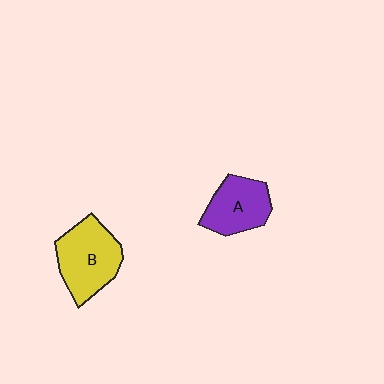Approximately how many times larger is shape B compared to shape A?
Approximately 1.3 times.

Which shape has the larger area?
Shape B (yellow).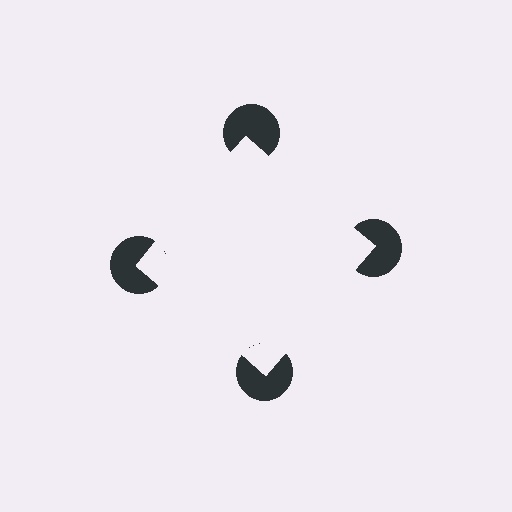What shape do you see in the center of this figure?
An illusory square — its edges are inferred from the aligned wedge cuts in the pac-man discs, not physically drawn.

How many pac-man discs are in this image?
There are 4 — one at each vertex of the illusory square.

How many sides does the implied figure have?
4 sides.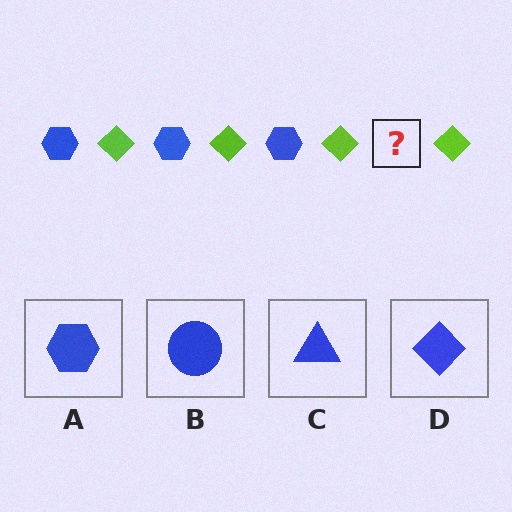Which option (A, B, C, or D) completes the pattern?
A.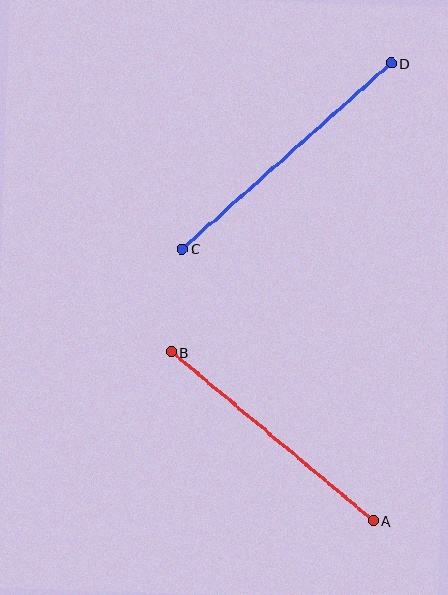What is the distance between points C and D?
The distance is approximately 280 pixels.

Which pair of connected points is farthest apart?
Points C and D are farthest apart.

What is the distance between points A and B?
The distance is approximately 263 pixels.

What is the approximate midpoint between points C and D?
The midpoint is at approximately (287, 156) pixels.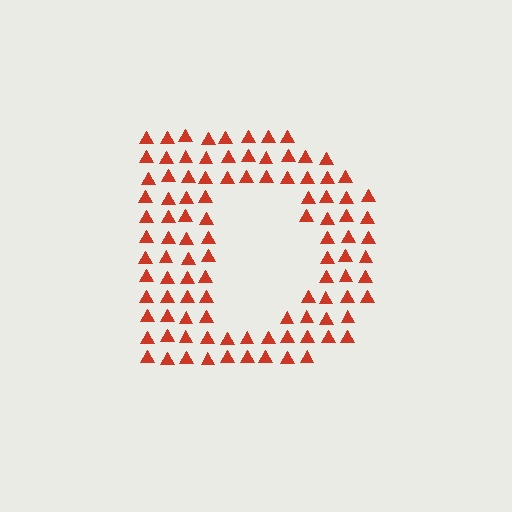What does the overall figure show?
The overall figure shows the letter D.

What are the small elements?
The small elements are triangles.